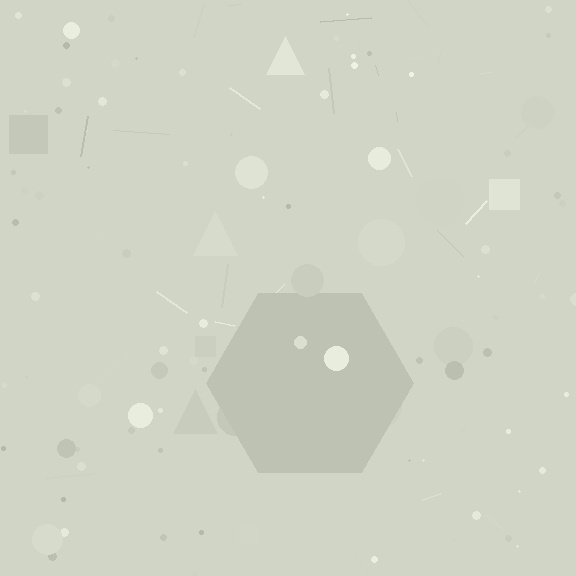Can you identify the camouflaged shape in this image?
The camouflaged shape is a hexagon.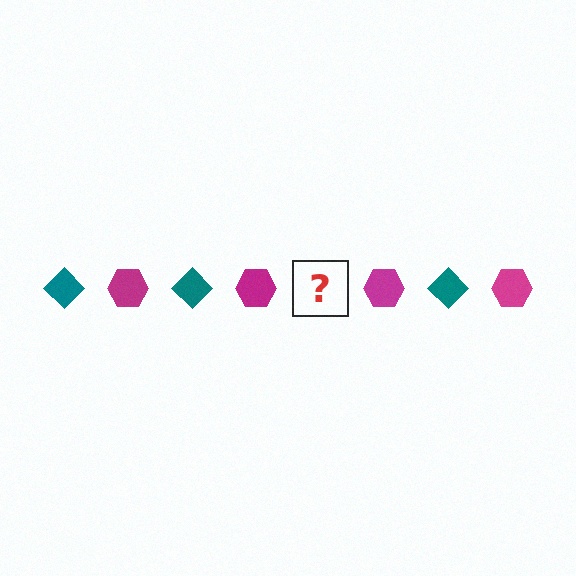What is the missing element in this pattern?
The missing element is a teal diamond.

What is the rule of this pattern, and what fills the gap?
The rule is that the pattern alternates between teal diamond and magenta hexagon. The gap should be filled with a teal diamond.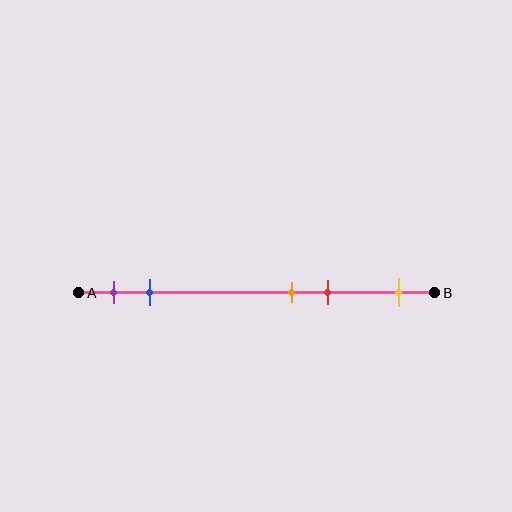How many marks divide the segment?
There are 5 marks dividing the segment.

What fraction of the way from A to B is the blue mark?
The blue mark is approximately 20% (0.2) of the way from A to B.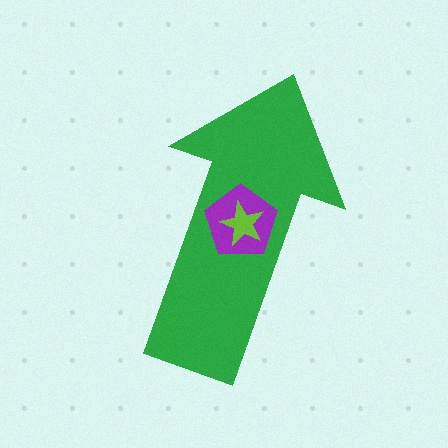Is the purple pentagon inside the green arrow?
Yes.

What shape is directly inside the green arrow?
The purple pentagon.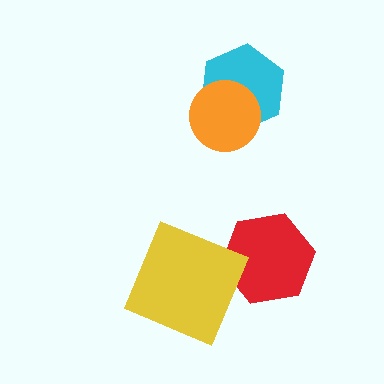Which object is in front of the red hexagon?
The yellow square is in front of the red hexagon.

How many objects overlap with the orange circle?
1 object overlaps with the orange circle.